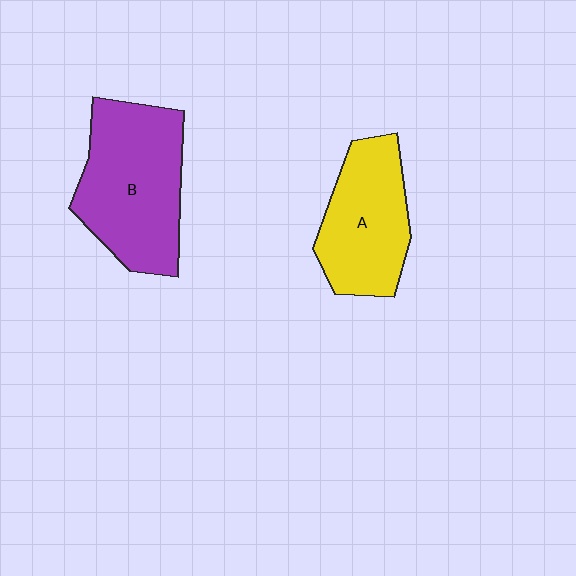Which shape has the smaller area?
Shape A (yellow).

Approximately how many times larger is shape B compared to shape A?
Approximately 1.3 times.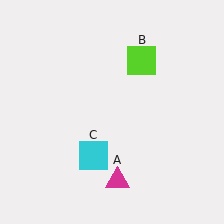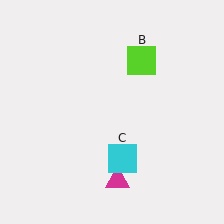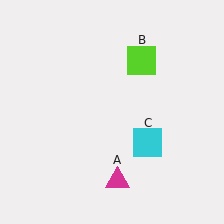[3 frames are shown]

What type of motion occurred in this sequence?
The cyan square (object C) rotated counterclockwise around the center of the scene.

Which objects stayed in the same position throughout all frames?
Magenta triangle (object A) and lime square (object B) remained stationary.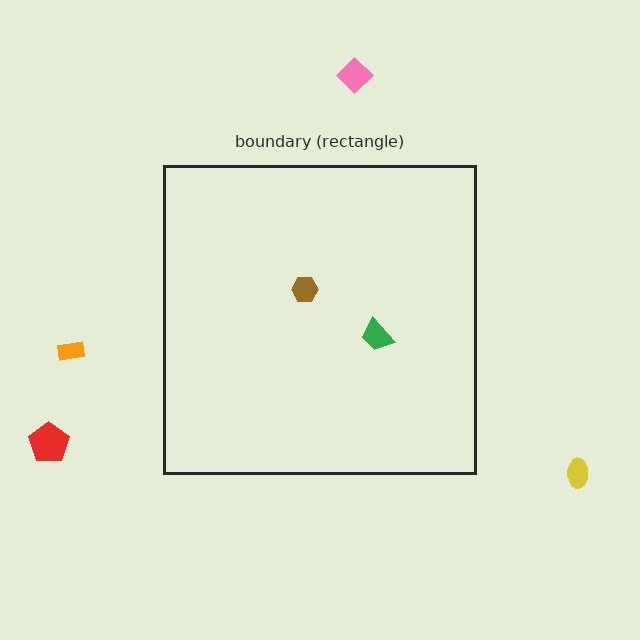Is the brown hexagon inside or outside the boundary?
Inside.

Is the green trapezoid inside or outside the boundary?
Inside.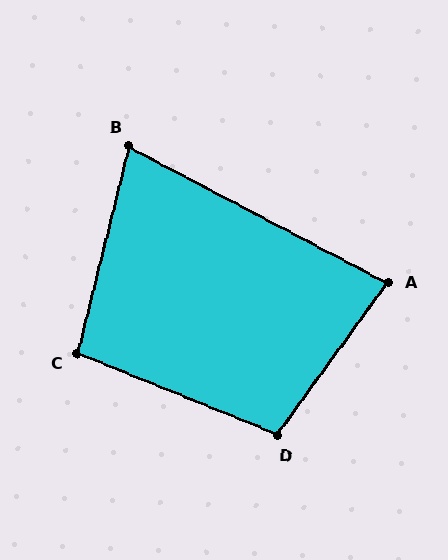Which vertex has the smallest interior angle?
B, at approximately 76 degrees.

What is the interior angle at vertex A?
Approximately 82 degrees (acute).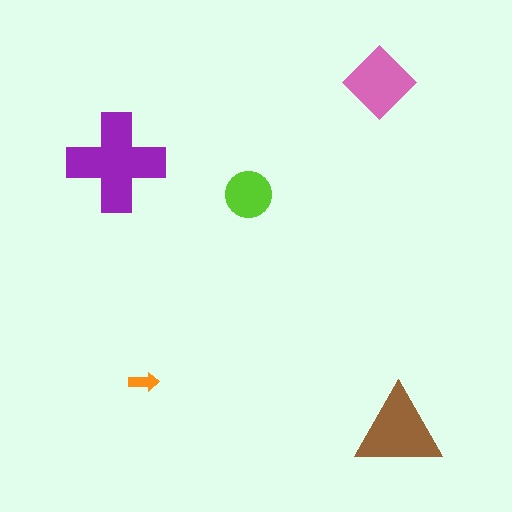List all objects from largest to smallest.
The purple cross, the brown triangle, the pink diamond, the lime circle, the orange arrow.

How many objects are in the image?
There are 5 objects in the image.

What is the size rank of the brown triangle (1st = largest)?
2nd.